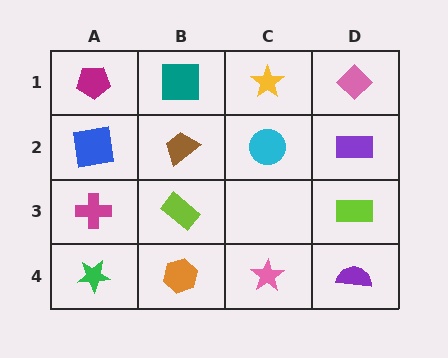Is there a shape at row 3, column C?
No, that cell is empty.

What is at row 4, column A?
A green star.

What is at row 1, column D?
A pink diamond.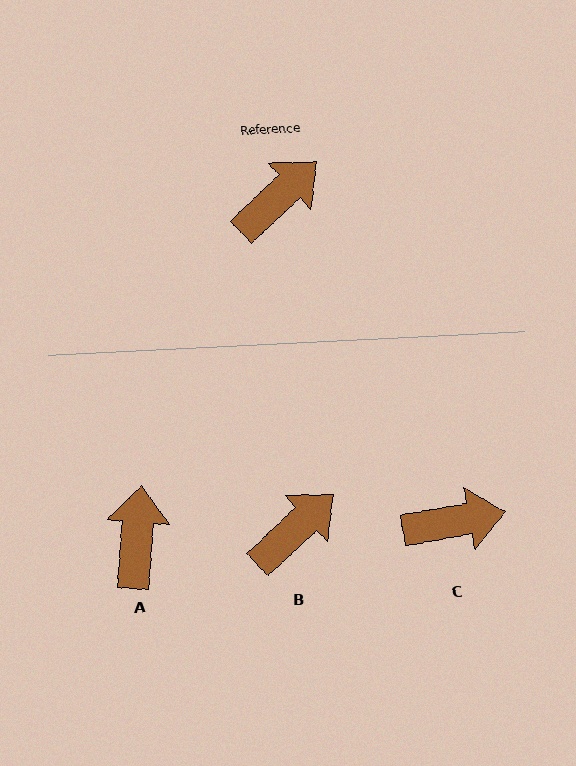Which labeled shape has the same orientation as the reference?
B.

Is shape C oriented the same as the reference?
No, it is off by about 33 degrees.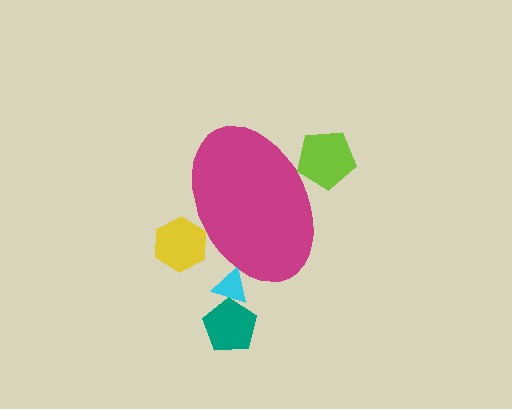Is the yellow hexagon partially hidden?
Yes, the yellow hexagon is partially hidden behind the magenta ellipse.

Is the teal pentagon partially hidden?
No, the teal pentagon is fully visible.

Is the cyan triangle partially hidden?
Yes, the cyan triangle is partially hidden behind the magenta ellipse.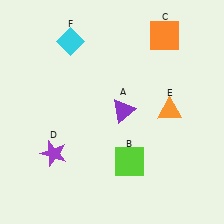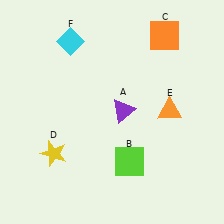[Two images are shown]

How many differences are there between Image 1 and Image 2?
There is 1 difference between the two images.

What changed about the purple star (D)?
In Image 1, D is purple. In Image 2, it changed to yellow.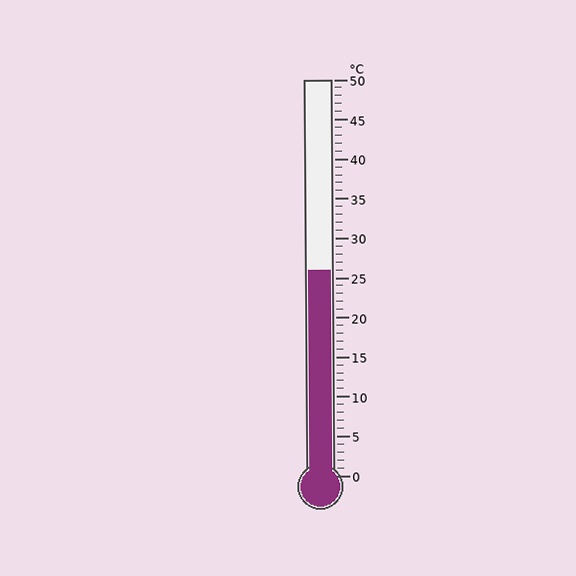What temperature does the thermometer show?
The thermometer shows approximately 26°C.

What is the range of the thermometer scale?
The thermometer scale ranges from 0°C to 50°C.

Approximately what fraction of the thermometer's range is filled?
The thermometer is filled to approximately 50% of its range.